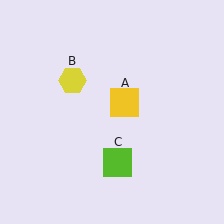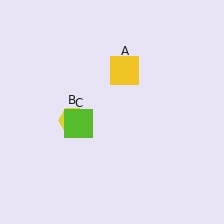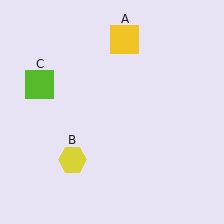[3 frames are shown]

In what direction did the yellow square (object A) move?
The yellow square (object A) moved up.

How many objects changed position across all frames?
3 objects changed position: yellow square (object A), yellow hexagon (object B), lime square (object C).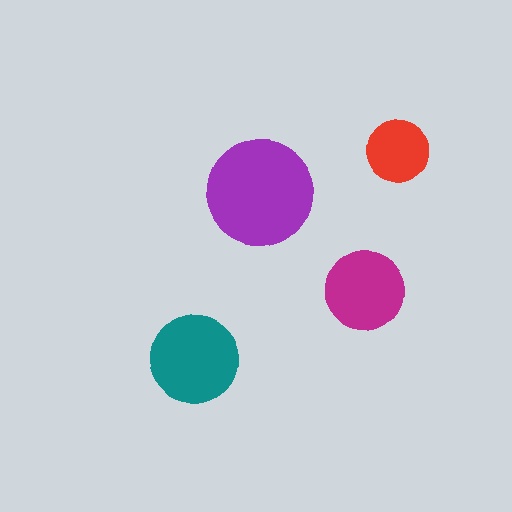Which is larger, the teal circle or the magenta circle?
The teal one.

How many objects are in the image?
There are 4 objects in the image.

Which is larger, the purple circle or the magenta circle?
The purple one.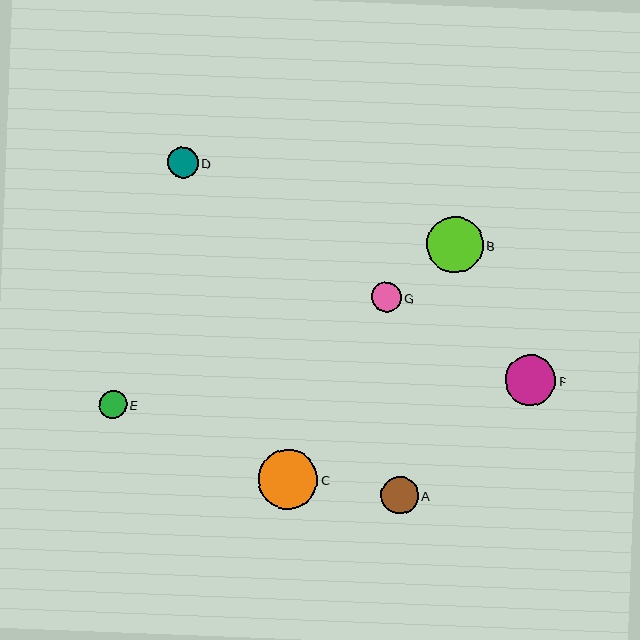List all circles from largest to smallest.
From largest to smallest: C, B, F, A, D, G, E.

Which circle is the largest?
Circle C is the largest with a size of approximately 60 pixels.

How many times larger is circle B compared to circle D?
Circle B is approximately 1.8 times the size of circle D.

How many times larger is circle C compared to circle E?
Circle C is approximately 2.1 times the size of circle E.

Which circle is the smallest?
Circle E is the smallest with a size of approximately 28 pixels.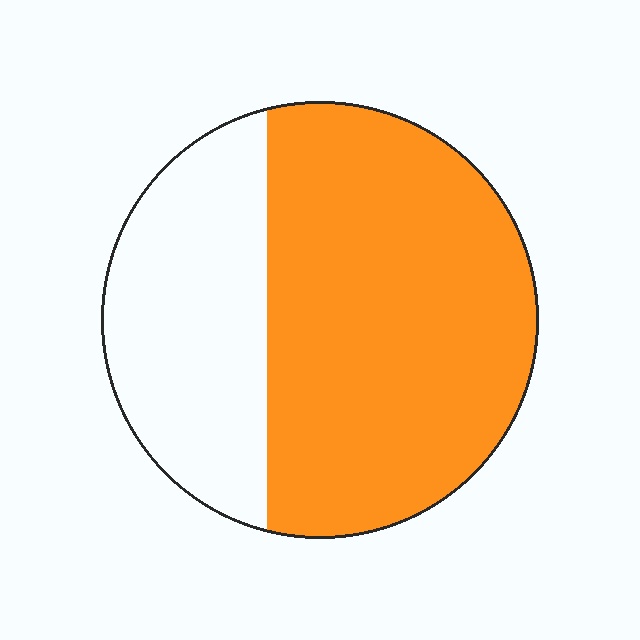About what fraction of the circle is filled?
About two thirds (2/3).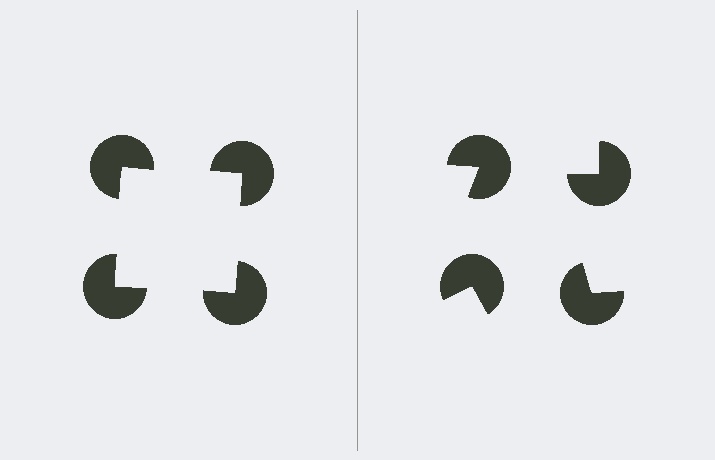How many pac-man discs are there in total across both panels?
8 — 4 on each side.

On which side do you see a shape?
An illusory square appears on the left side. On the right side the wedge cuts are rotated, so no coherent shape forms.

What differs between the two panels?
The pac-man discs are positioned identically on both sides; only the wedge orientations differ. On the left they align to a square; on the right they are misaligned.